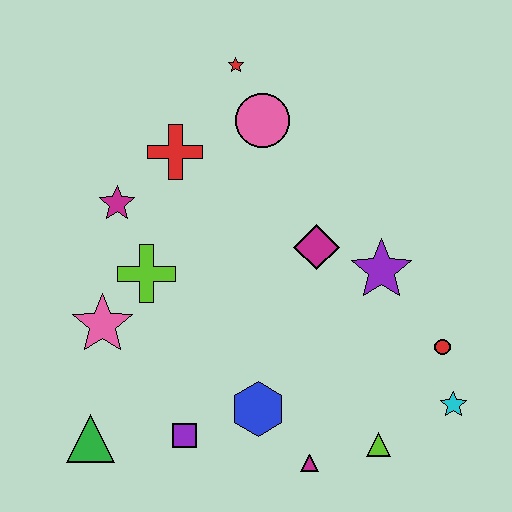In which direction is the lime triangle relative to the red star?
The lime triangle is below the red star.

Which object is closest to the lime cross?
The pink star is closest to the lime cross.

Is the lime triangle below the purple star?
Yes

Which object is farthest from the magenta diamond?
The green triangle is farthest from the magenta diamond.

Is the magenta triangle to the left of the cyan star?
Yes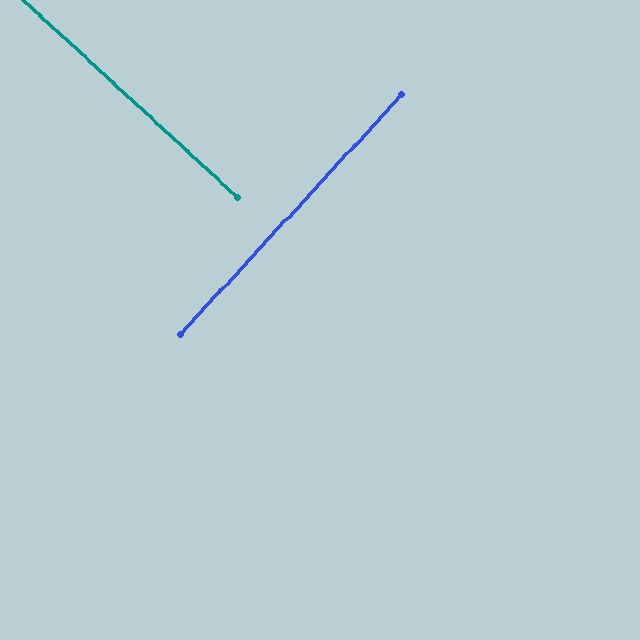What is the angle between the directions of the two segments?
Approximately 90 degrees.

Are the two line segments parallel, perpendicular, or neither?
Perpendicular — they meet at approximately 90°.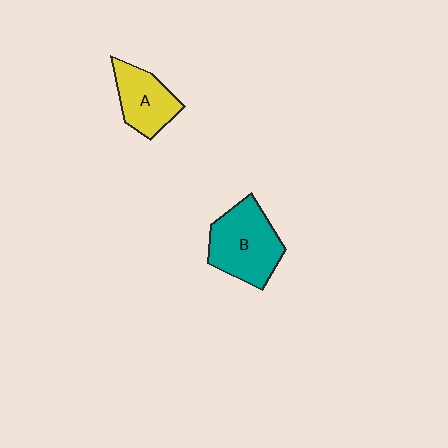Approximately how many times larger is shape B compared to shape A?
Approximately 1.4 times.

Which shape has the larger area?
Shape B (teal).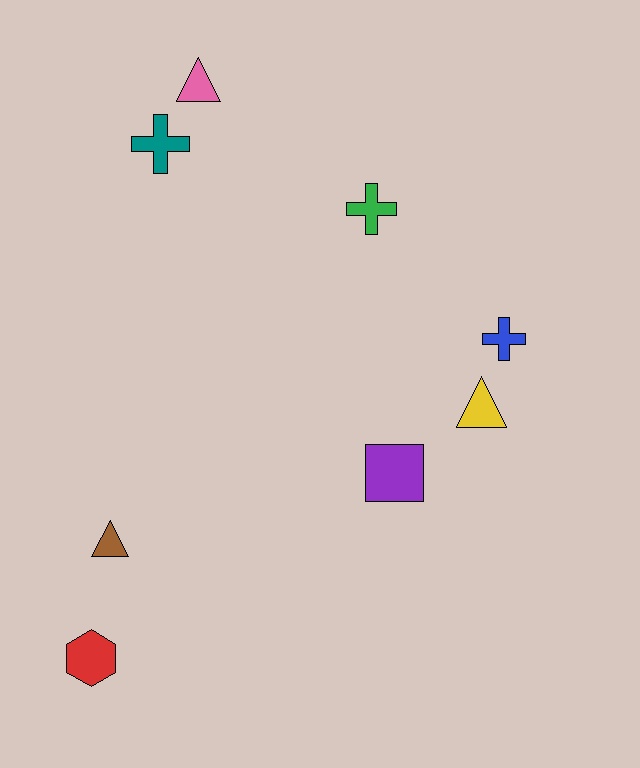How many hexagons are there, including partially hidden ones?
There is 1 hexagon.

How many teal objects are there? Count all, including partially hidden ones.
There is 1 teal object.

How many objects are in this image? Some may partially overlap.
There are 8 objects.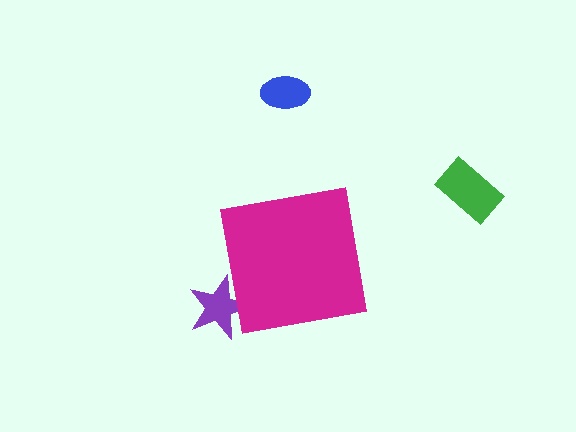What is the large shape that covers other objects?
A magenta square.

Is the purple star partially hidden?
Yes, the purple star is partially hidden behind the magenta square.